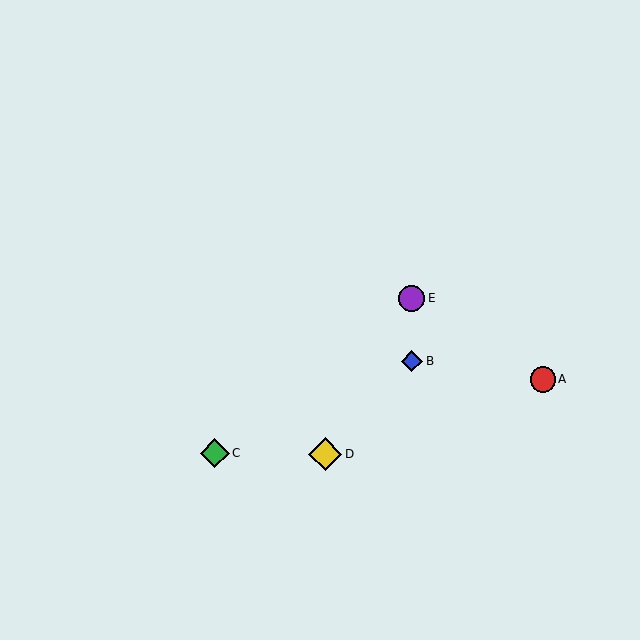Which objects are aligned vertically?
Objects B, E are aligned vertically.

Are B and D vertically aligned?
No, B is at x≈412 and D is at x≈325.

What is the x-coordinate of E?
Object E is at x≈412.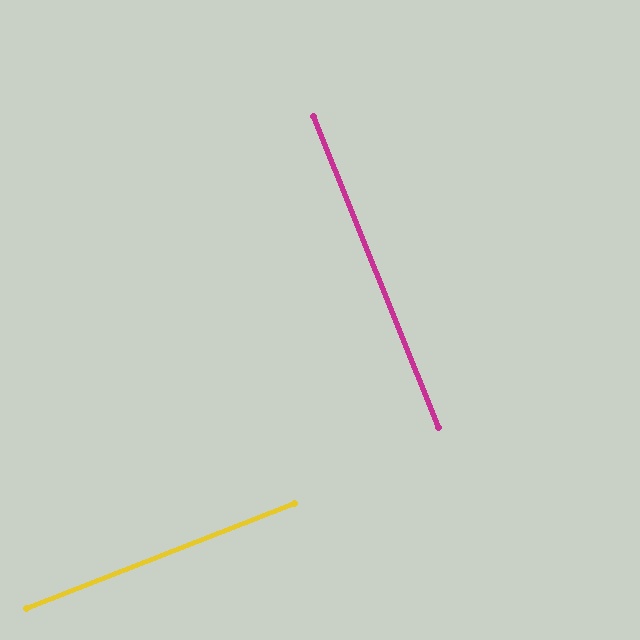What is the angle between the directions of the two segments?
Approximately 89 degrees.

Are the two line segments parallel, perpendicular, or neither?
Perpendicular — they meet at approximately 89°.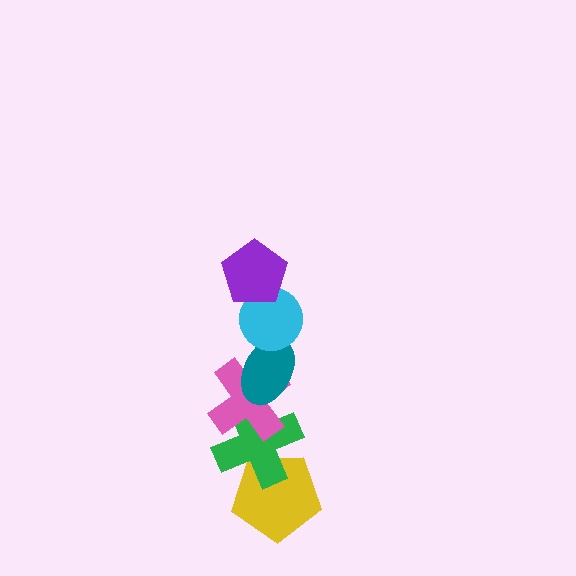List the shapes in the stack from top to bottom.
From top to bottom: the purple pentagon, the cyan circle, the teal ellipse, the pink cross, the green cross, the yellow pentagon.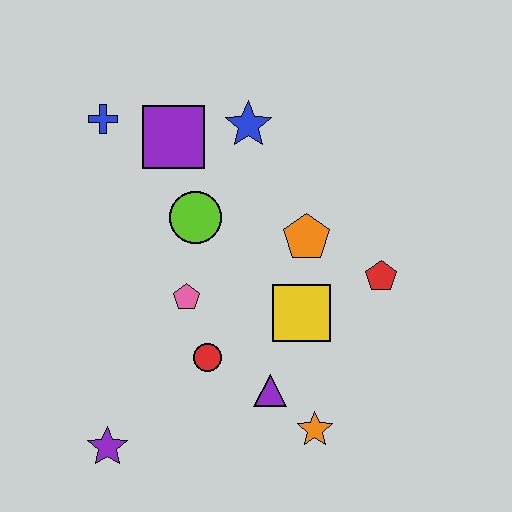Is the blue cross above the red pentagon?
Yes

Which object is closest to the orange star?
The purple triangle is closest to the orange star.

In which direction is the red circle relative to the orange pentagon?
The red circle is below the orange pentagon.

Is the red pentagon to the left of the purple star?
No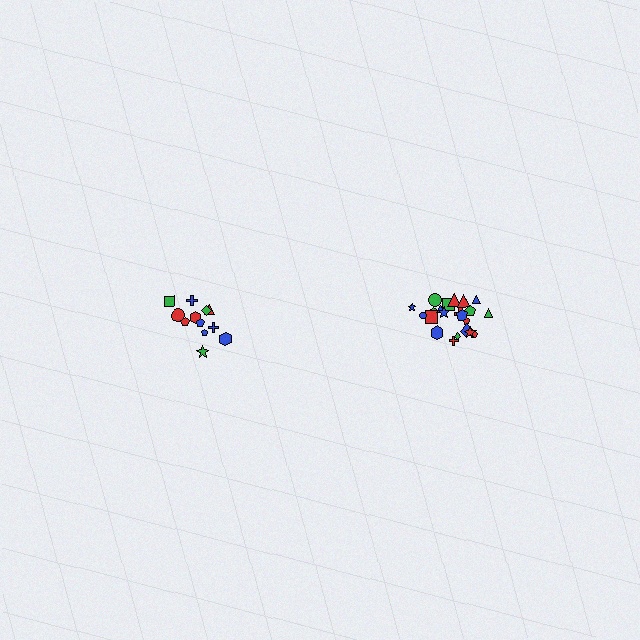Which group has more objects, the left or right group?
The right group.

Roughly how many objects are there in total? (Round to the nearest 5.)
Roughly 35 objects in total.